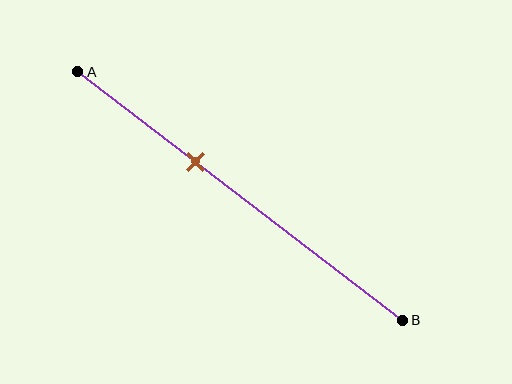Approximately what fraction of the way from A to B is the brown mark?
The brown mark is approximately 35% of the way from A to B.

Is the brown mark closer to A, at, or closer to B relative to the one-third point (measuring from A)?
The brown mark is approximately at the one-third point of segment AB.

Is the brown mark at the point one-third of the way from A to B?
Yes, the mark is approximately at the one-third point.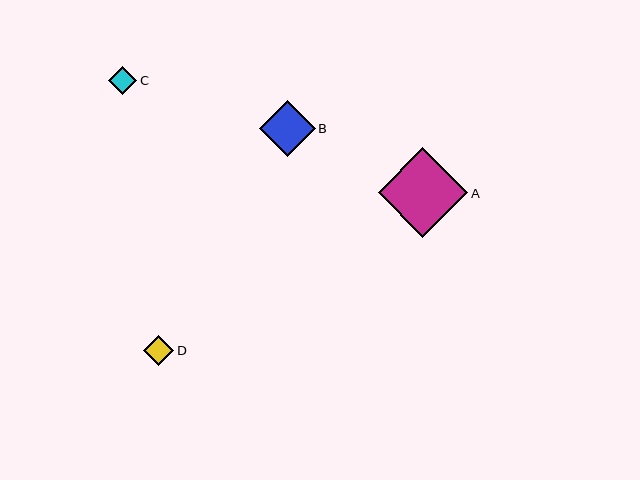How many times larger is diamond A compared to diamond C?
Diamond A is approximately 3.2 times the size of diamond C.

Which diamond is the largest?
Diamond A is the largest with a size of approximately 90 pixels.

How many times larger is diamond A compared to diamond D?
Diamond A is approximately 2.9 times the size of diamond D.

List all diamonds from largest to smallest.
From largest to smallest: A, B, D, C.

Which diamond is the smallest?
Diamond C is the smallest with a size of approximately 28 pixels.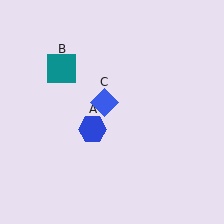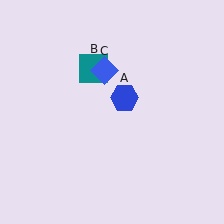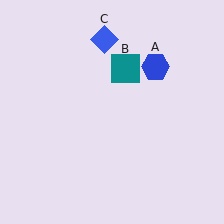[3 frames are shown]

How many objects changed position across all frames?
3 objects changed position: blue hexagon (object A), teal square (object B), blue diamond (object C).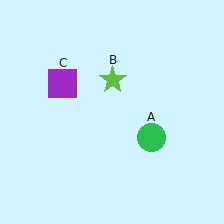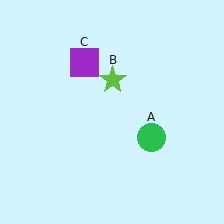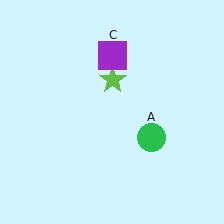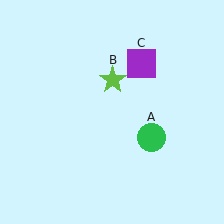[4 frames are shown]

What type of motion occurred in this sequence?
The purple square (object C) rotated clockwise around the center of the scene.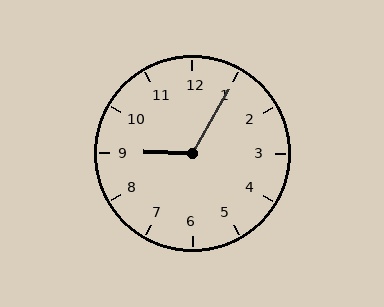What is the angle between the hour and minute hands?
Approximately 118 degrees.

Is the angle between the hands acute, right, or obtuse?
It is obtuse.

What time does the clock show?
9:05.